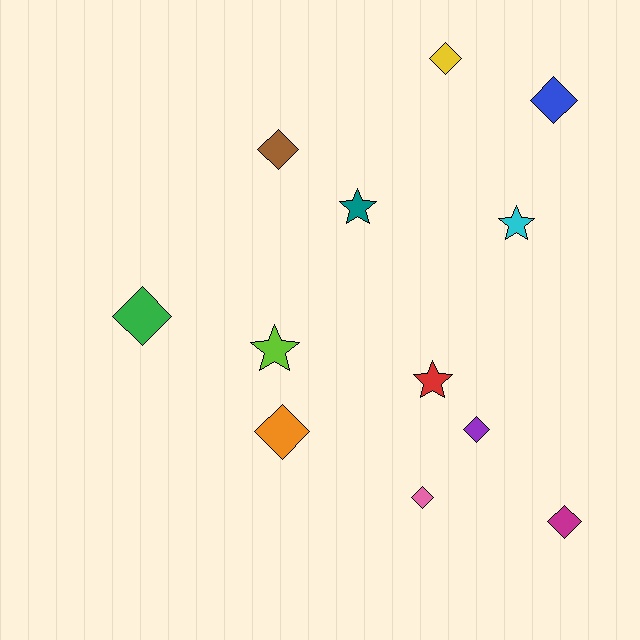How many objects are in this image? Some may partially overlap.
There are 12 objects.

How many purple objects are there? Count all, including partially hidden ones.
There is 1 purple object.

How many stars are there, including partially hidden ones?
There are 4 stars.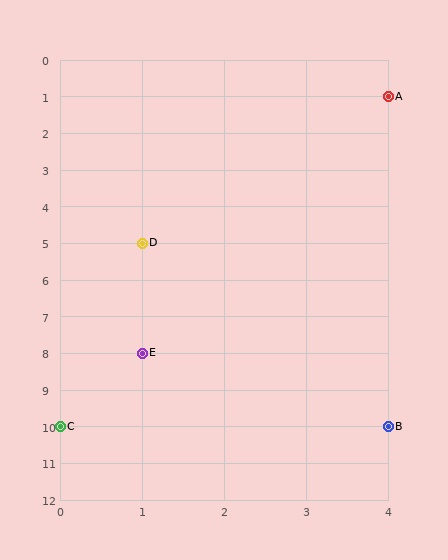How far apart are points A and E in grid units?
Points A and E are 3 columns and 7 rows apart (about 7.6 grid units diagonally).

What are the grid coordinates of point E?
Point E is at grid coordinates (1, 8).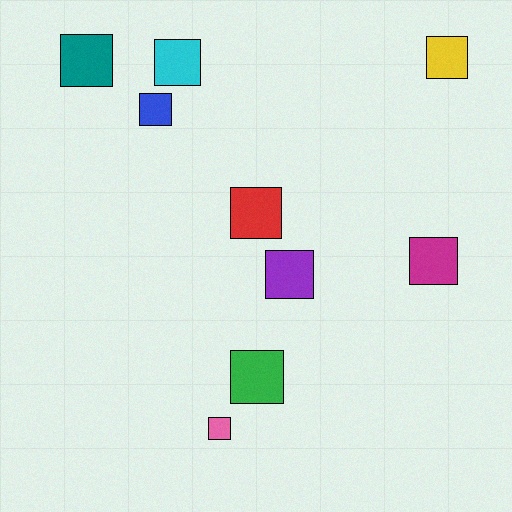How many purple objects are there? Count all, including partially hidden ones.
There is 1 purple object.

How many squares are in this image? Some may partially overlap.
There are 9 squares.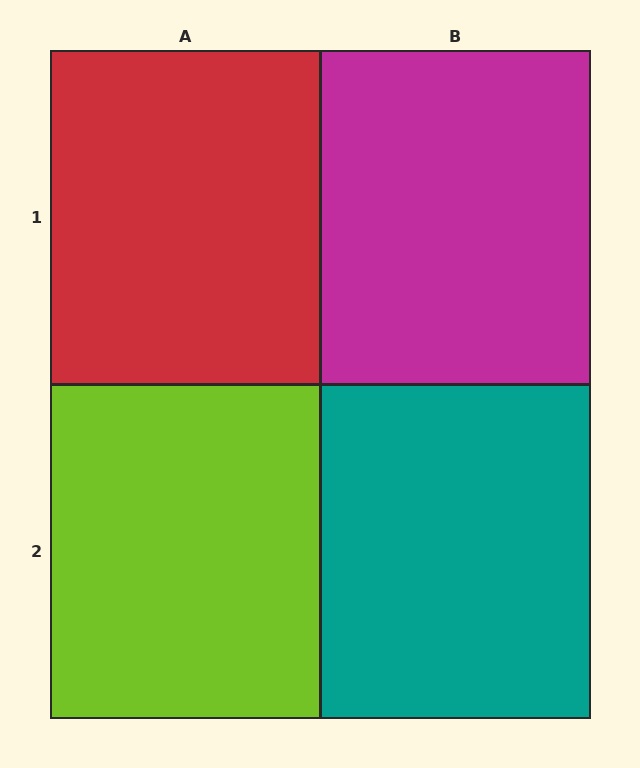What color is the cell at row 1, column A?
Red.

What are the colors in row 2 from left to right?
Lime, teal.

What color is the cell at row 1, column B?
Magenta.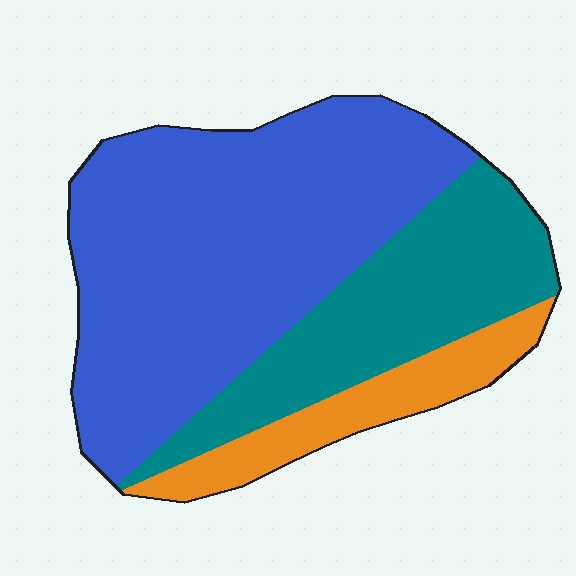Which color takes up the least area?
Orange, at roughly 15%.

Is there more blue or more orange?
Blue.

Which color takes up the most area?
Blue, at roughly 60%.